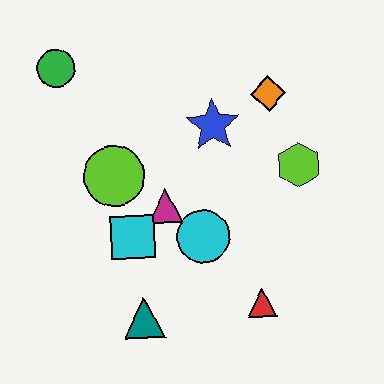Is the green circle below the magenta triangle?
No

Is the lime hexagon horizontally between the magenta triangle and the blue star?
No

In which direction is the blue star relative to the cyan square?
The blue star is above the cyan square.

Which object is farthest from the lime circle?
The red triangle is farthest from the lime circle.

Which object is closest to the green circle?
The lime circle is closest to the green circle.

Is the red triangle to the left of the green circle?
No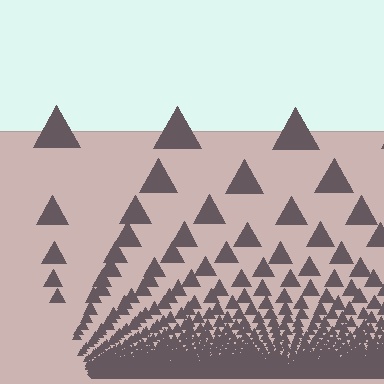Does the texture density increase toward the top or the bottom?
Density increases toward the bottom.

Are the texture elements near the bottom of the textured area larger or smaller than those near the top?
Smaller. The gradient is inverted — elements near the bottom are smaller and denser.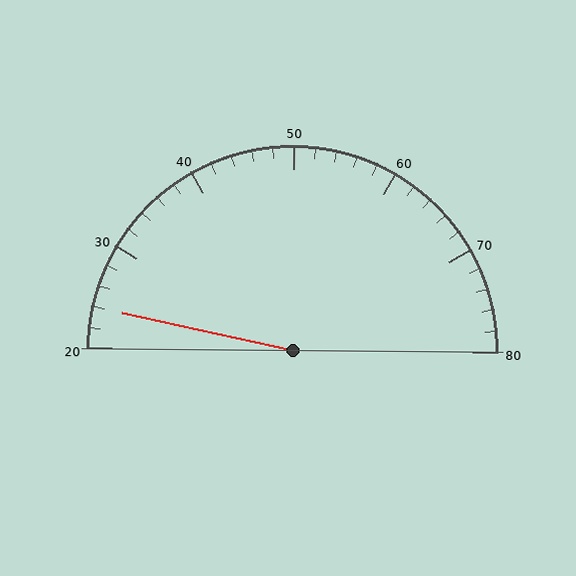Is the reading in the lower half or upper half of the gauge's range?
The reading is in the lower half of the range (20 to 80).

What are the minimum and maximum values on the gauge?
The gauge ranges from 20 to 80.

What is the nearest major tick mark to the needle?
The nearest major tick mark is 20.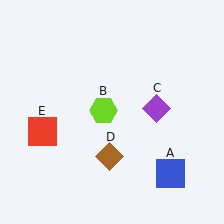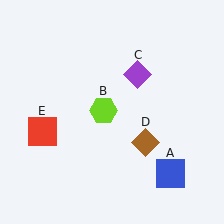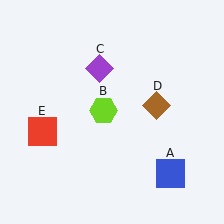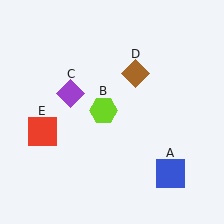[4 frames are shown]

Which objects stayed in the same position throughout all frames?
Blue square (object A) and lime hexagon (object B) and red square (object E) remained stationary.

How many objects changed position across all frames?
2 objects changed position: purple diamond (object C), brown diamond (object D).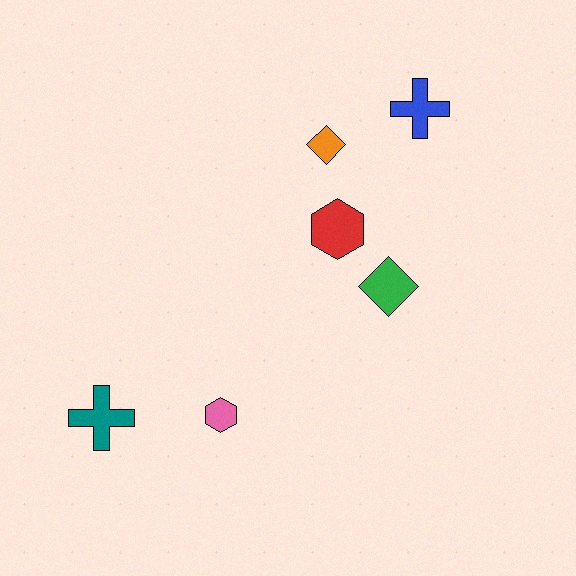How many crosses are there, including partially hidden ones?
There are 2 crosses.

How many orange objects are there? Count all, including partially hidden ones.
There is 1 orange object.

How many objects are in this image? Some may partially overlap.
There are 6 objects.